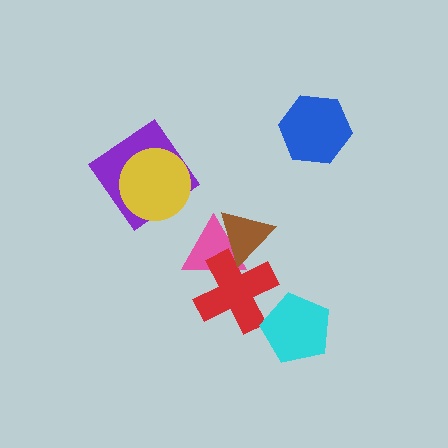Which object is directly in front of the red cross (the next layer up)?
The brown triangle is directly in front of the red cross.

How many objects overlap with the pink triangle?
2 objects overlap with the pink triangle.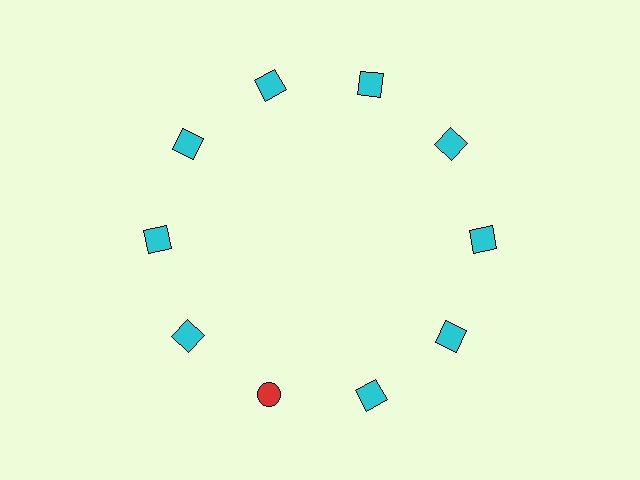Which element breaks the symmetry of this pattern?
The red circle at roughly the 7 o'clock position breaks the symmetry. All other shapes are cyan squares.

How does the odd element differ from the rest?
It differs in both color (red instead of cyan) and shape (circle instead of square).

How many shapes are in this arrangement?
There are 10 shapes arranged in a ring pattern.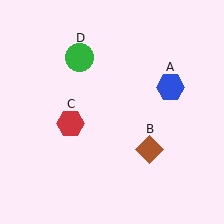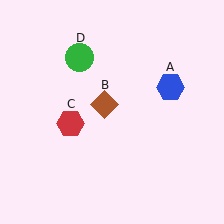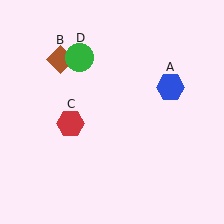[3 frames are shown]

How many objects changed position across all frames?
1 object changed position: brown diamond (object B).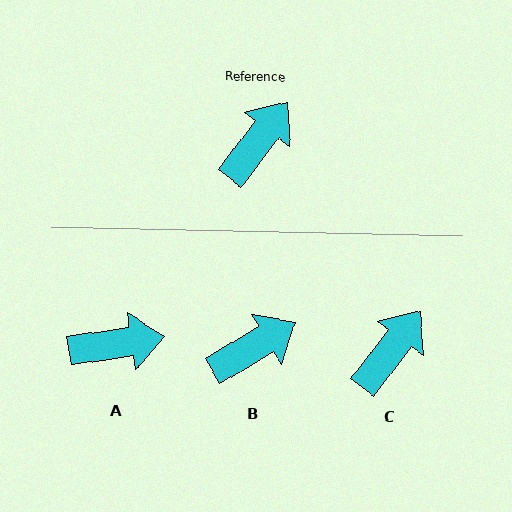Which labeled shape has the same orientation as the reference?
C.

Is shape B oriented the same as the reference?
No, it is off by about 22 degrees.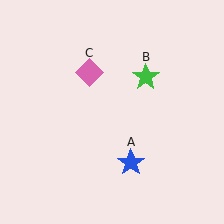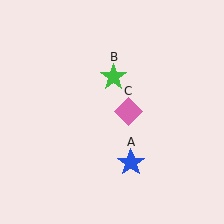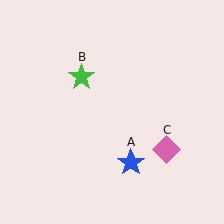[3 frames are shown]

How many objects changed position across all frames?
2 objects changed position: green star (object B), pink diamond (object C).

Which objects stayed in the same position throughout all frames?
Blue star (object A) remained stationary.